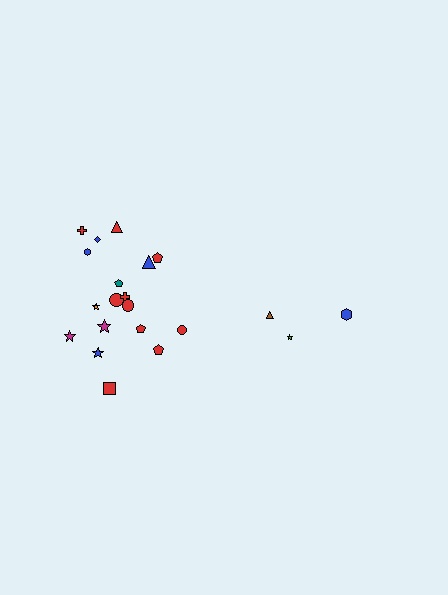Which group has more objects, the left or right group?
The left group.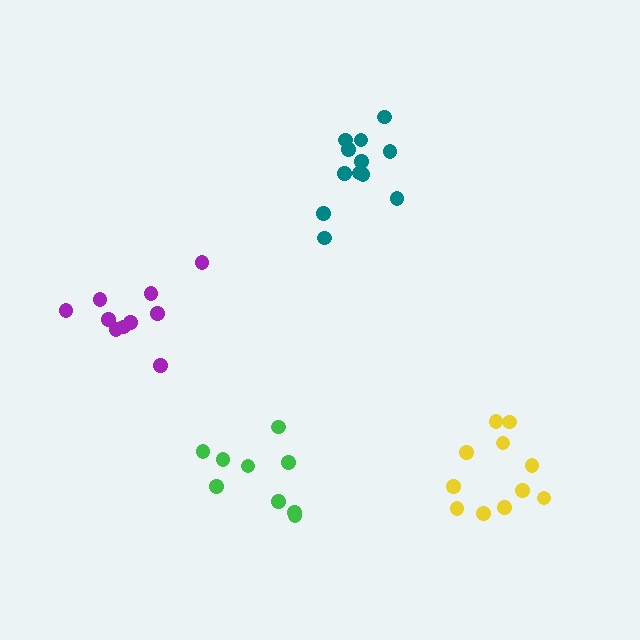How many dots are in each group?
Group 1: 9 dots, Group 2: 10 dots, Group 3: 11 dots, Group 4: 12 dots (42 total).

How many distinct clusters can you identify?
There are 4 distinct clusters.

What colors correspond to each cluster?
The clusters are colored: green, purple, yellow, teal.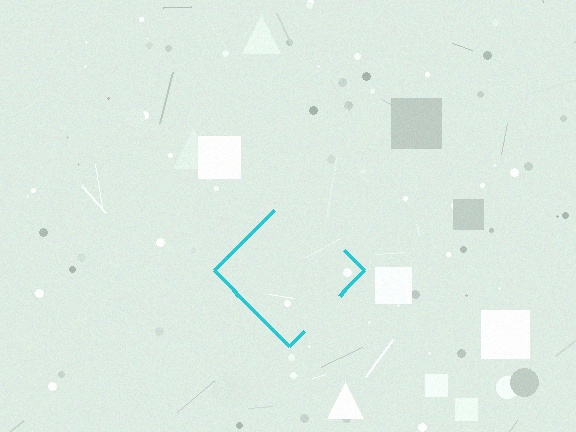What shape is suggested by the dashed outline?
The dashed outline suggests a diamond.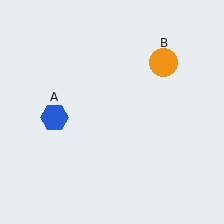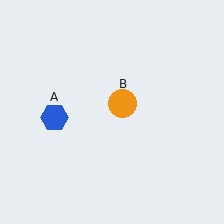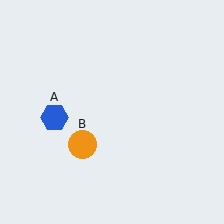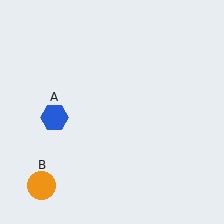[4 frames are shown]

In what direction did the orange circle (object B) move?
The orange circle (object B) moved down and to the left.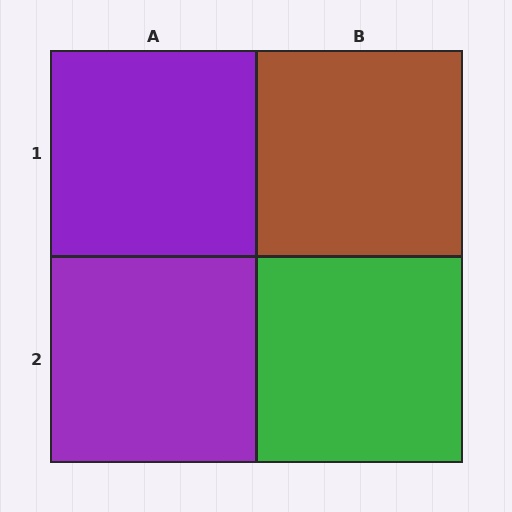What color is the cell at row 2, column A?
Purple.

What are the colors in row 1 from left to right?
Purple, brown.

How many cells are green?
1 cell is green.